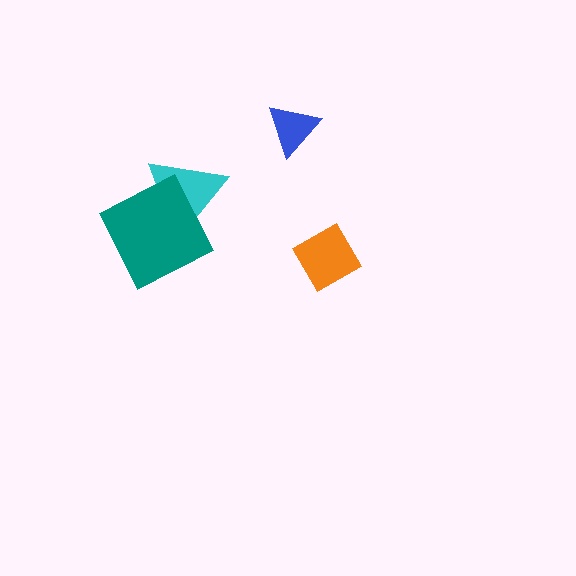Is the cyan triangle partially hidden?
Yes, it is partially covered by another shape.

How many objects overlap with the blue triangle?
0 objects overlap with the blue triangle.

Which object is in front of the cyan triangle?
The teal square is in front of the cyan triangle.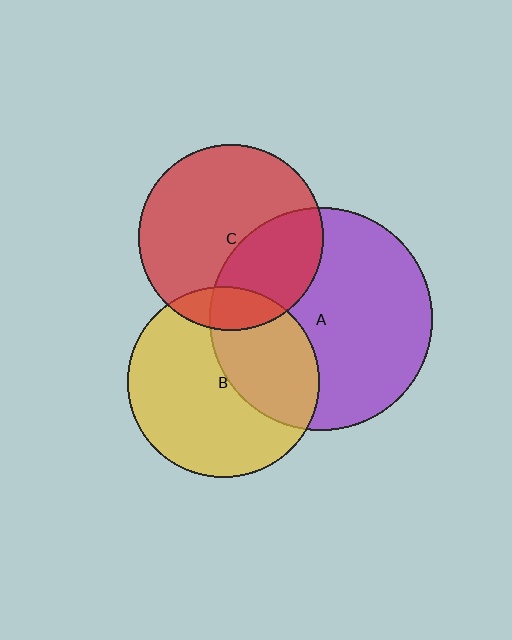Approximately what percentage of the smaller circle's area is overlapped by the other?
Approximately 40%.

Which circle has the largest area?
Circle A (purple).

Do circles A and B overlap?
Yes.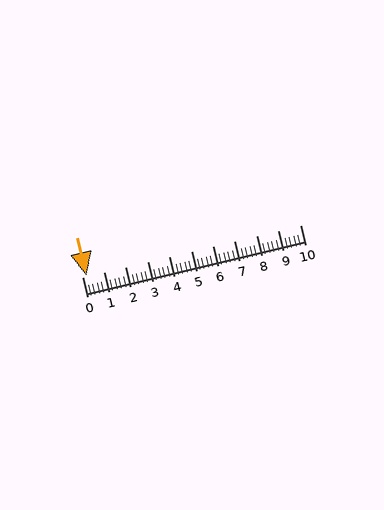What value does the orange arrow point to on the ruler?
The orange arrow points to approximately 0.2.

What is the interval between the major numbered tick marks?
The major tick marks are spaced 1 units apart.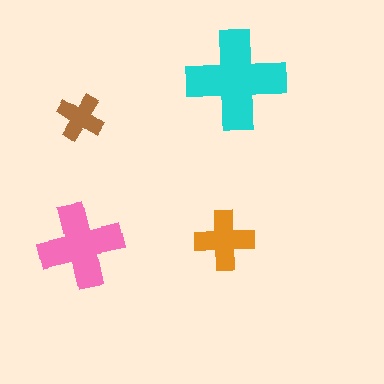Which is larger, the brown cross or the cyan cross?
The cyan one.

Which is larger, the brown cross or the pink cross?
The pink one.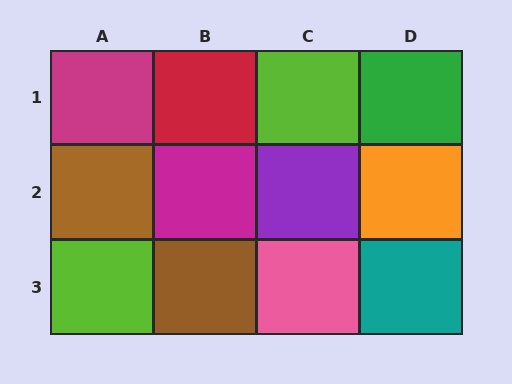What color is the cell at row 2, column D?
Orange.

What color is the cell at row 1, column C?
Lime.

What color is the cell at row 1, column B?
Red.